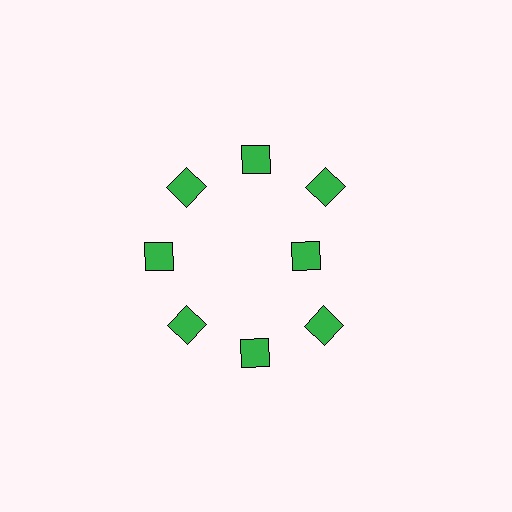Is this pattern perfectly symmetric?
No. The 8 green diamonds are arranged in a ring, but one element near the 3 o'clock position is pulled inward toward the center, breaking the 8-fold rotational symmetry.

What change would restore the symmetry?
The symmetry would be restored by moving it outward, back onto the ring so that all 8 diamonds sit at equal angles and equal distance from the center.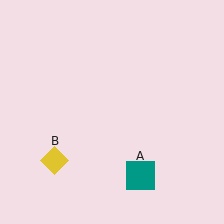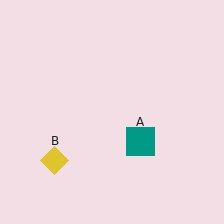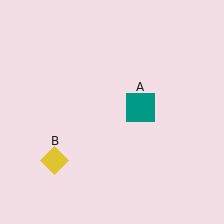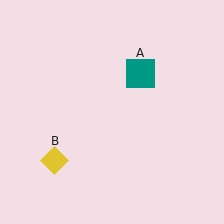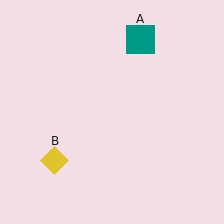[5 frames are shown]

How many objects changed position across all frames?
1 object changed position: teal square (object A).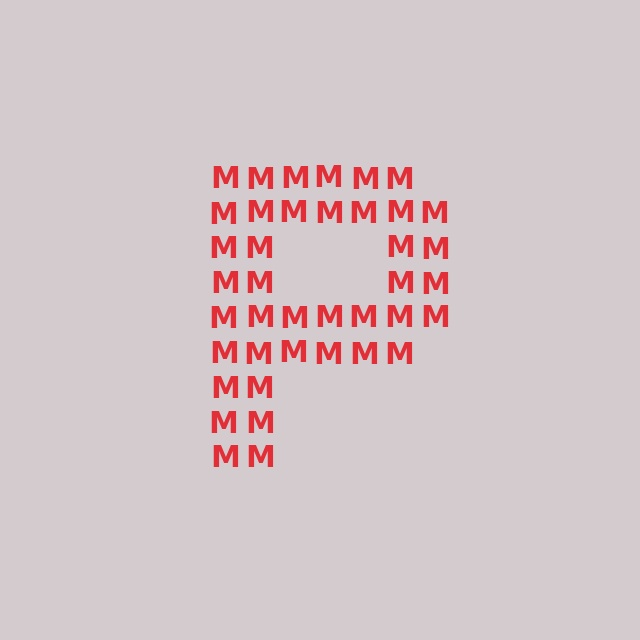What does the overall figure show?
The overall figure shows the letter P.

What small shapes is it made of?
It is made of small letter M's.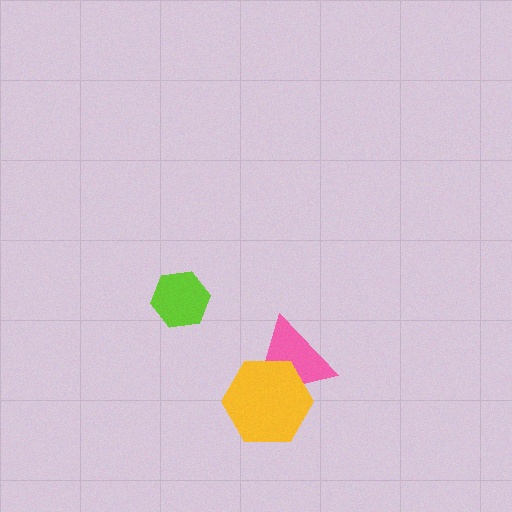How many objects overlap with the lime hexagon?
0 objects overlap with the lime hexagon.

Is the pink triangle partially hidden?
Yes, it is partially covered by another shape.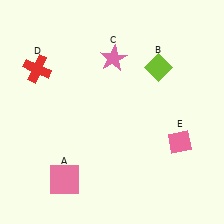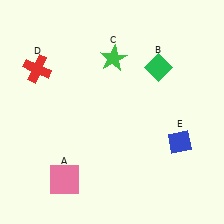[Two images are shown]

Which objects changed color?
B changed from lime to green. C changed from pink to green. E changed from pink to blue.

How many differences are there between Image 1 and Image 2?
There are 3 differences between the two images.